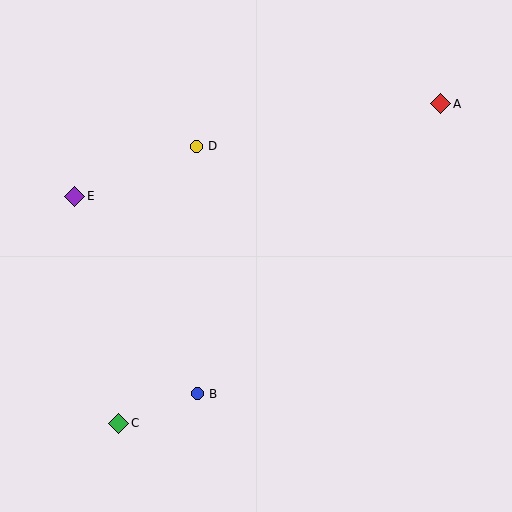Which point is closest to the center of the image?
Point D at (196, 146) is closest to the center.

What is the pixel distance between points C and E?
The distance between C and E is 232 pixels.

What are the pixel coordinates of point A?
Point A is at (441, 104).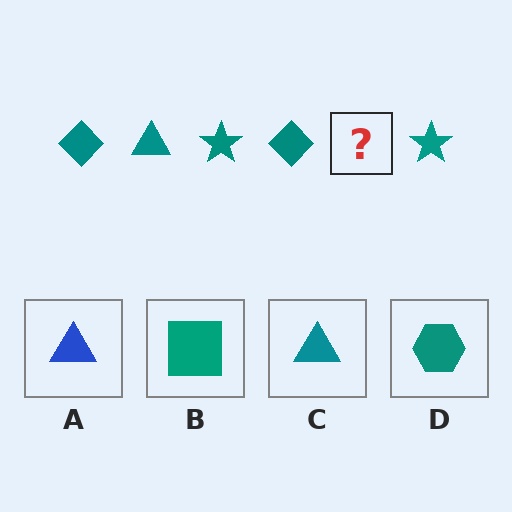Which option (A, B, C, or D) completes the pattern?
C.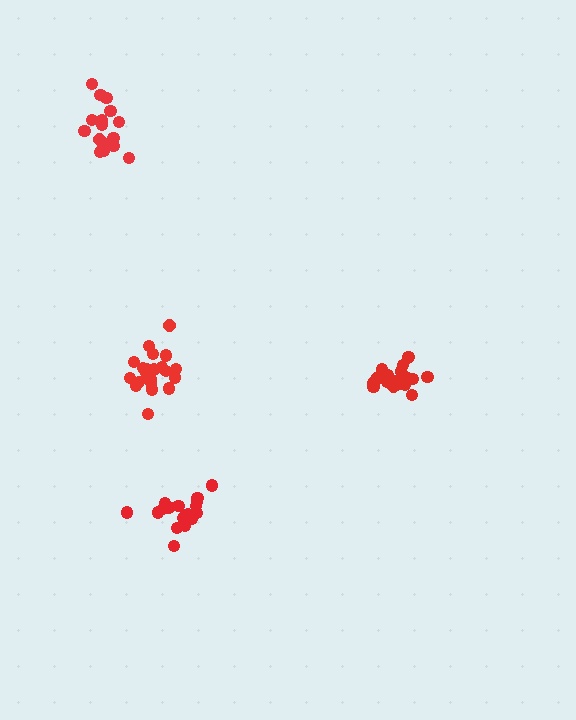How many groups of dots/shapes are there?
There are 4 groups.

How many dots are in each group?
Group 1: 20 dots, Group 2: 21 dots, Group 3: 21 dots, Group 4: 17 dots (79 total).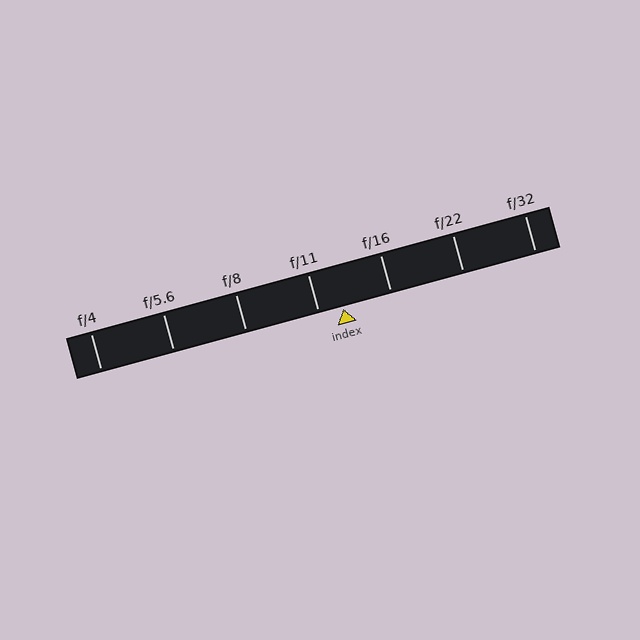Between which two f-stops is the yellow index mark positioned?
The index mark is between f/11 and f/16.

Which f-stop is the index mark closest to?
The index mark is closest to f/11.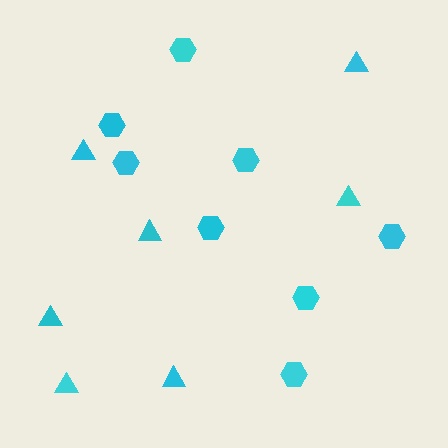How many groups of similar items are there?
There are 2 groups: one group of triangles (7) and one group of hexagons (8).